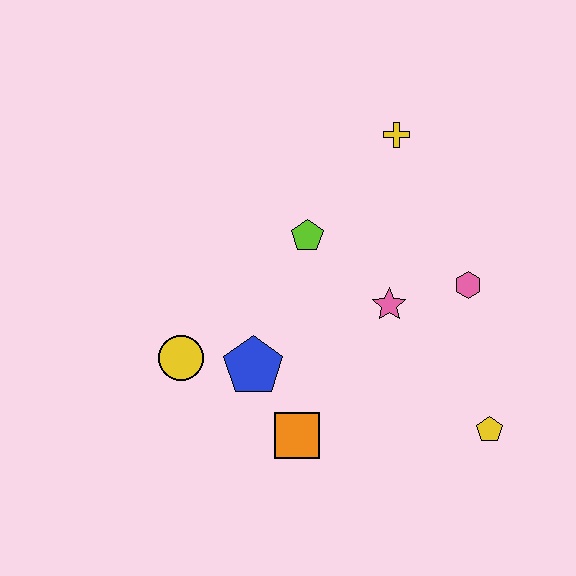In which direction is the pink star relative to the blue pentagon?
The pink star is to the right of the blue pentagon.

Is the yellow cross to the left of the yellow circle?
No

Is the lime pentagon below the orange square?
No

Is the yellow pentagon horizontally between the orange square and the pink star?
No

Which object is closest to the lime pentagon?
The pink star is closest to the lime pentagon.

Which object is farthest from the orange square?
The yellow cross is farthest from the orange square.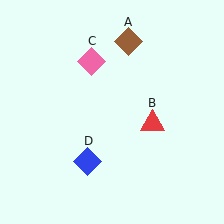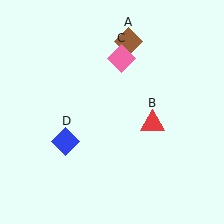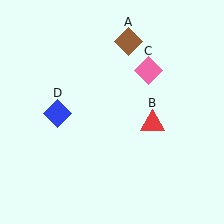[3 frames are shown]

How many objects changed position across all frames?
2 objects changed position: pink diamond (object C), blue diamond (object D).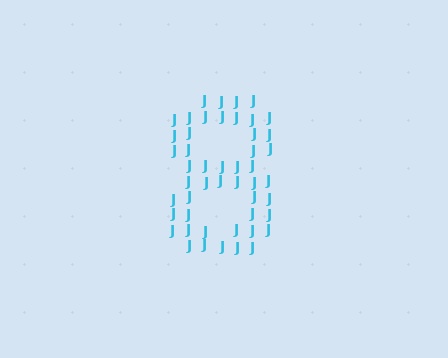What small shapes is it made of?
It is made of small letter J's.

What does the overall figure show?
The overall figure shows the digit 8.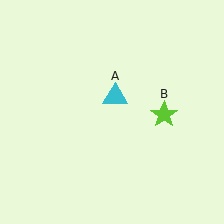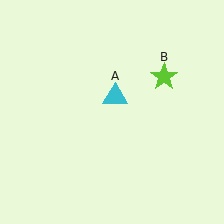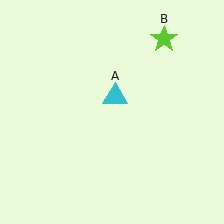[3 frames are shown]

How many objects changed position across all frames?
1 object changed position: lime star (object B).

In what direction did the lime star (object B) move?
The lime star (object B) moved up.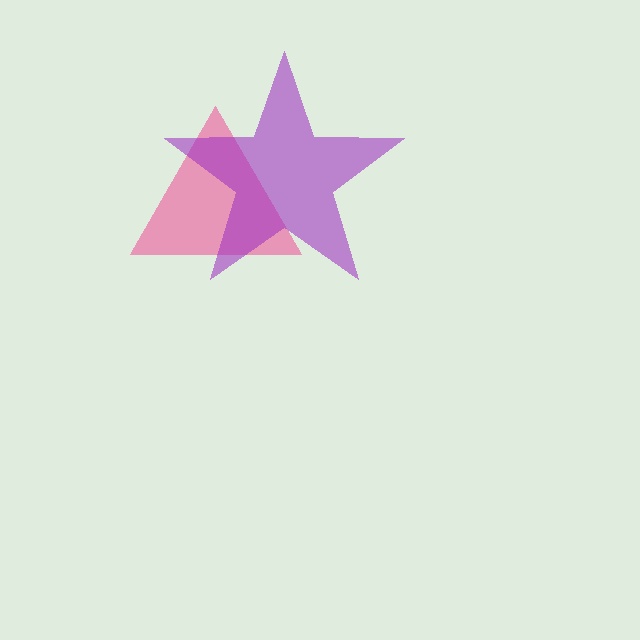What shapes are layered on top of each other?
The layered shapes are: a pink triangle, a purple star.